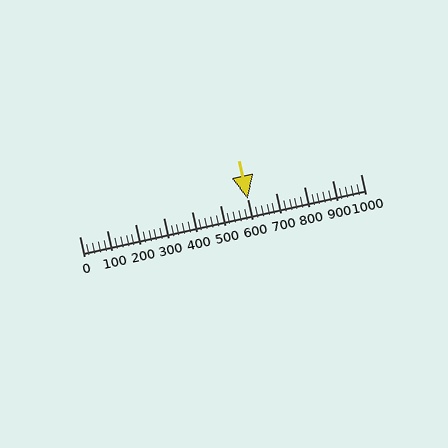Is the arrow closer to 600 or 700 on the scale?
The arrow is closer to 600.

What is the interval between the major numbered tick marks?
The major tick marks are spaced 100 units apart.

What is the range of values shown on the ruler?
The ruler shows values from 0 to 1000.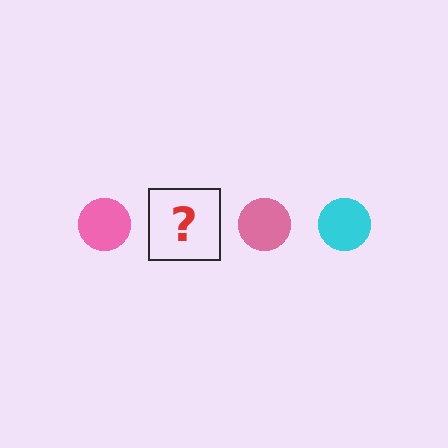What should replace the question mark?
The question mark should be replaced with a cyan circle.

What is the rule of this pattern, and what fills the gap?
The rule is that the pattern cycles through pink, cyan circles. The gap should be filled with a cyan circle.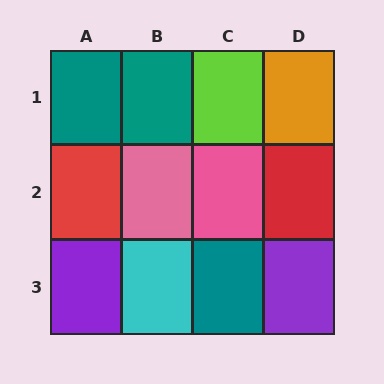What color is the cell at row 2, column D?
Red.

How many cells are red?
2 cells are red.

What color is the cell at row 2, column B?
Pink.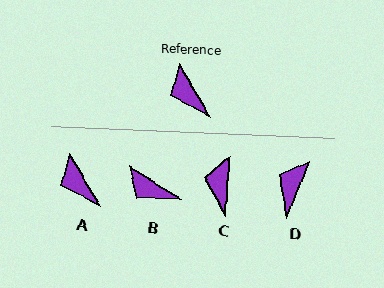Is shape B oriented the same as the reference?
No, it is off by about 27 degrees.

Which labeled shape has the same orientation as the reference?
A.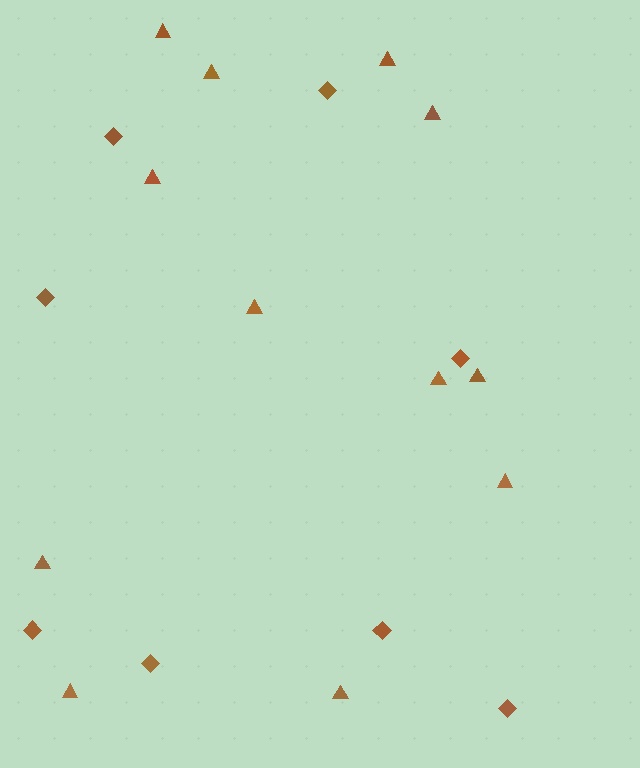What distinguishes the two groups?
There are 2 groups: one group of diamonds (8) and one group of triangles (12).